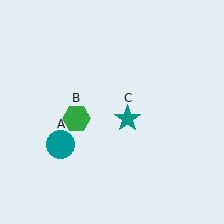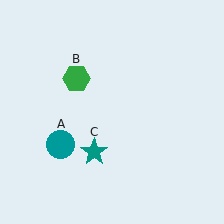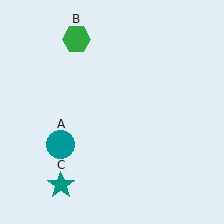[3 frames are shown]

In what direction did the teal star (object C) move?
The teal star (object C) moved down and to the left.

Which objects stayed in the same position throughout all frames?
Teal circle (object A) remained stationary.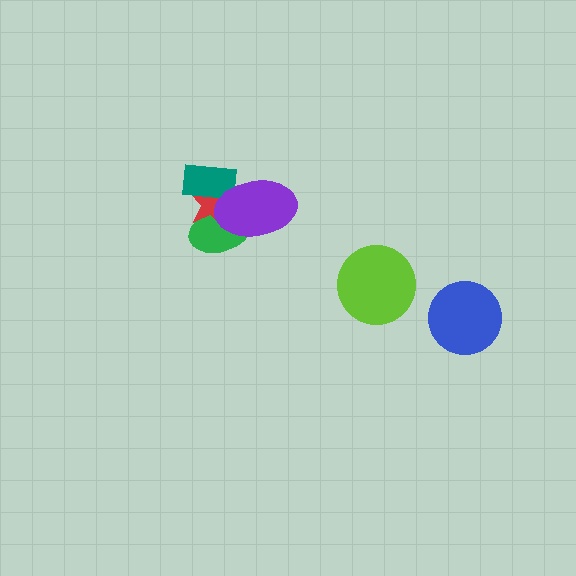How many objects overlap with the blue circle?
0 objects overlap with the blue circle.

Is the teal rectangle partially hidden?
Yes, it is partially covered by another shape.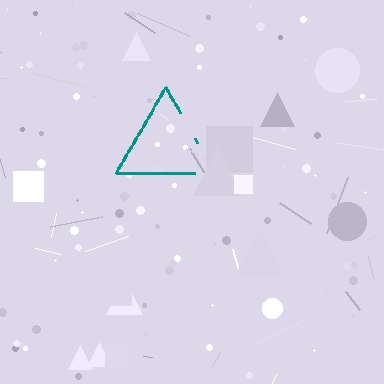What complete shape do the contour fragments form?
The contour fragments form a triangle.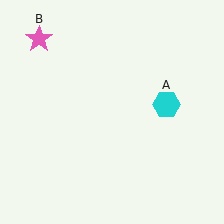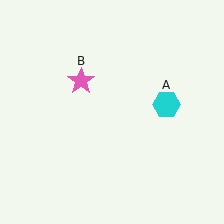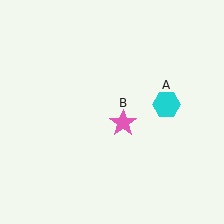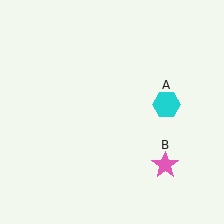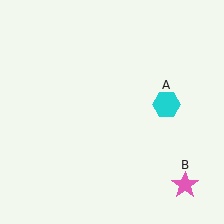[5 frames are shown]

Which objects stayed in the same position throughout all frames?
Cyan hexagon (object A) remained stationary.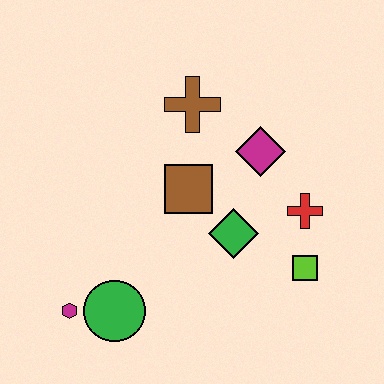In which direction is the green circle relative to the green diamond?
The green circle is to the left of the green diamond.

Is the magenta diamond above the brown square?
Yes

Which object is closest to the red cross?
The lime square is closest to the red cross.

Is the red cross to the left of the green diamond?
No